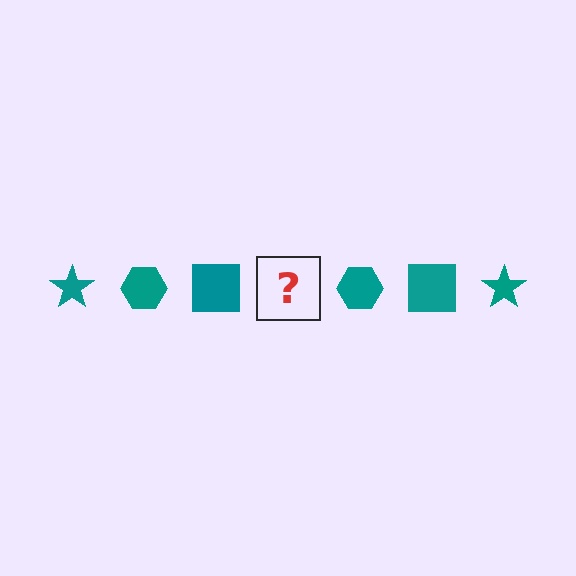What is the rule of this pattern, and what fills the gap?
The rule is that the pattern cycles through star, hexagon, square shapes in teal. The gap should be filled with a teal star.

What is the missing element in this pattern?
The missing element is a teal star.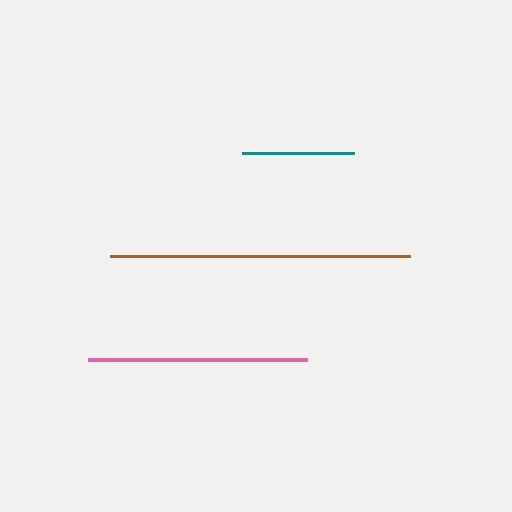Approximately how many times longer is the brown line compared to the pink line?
The brown line is approximately 1.4 times the length of the pink line.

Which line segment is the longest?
The brown line is the longest at approximately 300 pixels.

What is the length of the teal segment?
The teal segment is approximately 112 pixels long.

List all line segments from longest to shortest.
From longest to shortest: brown, pink, teal.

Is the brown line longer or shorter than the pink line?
The brown line is longer than the pink line.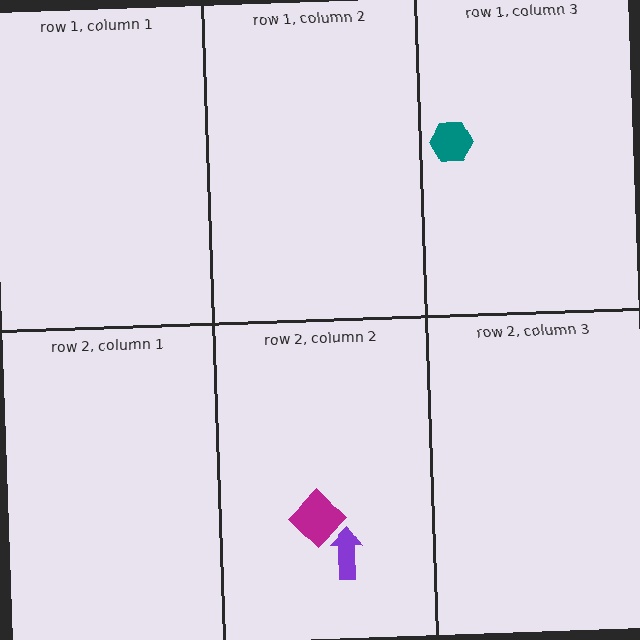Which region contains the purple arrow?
The row 2, column 2 region.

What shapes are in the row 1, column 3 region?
The teal hexagon.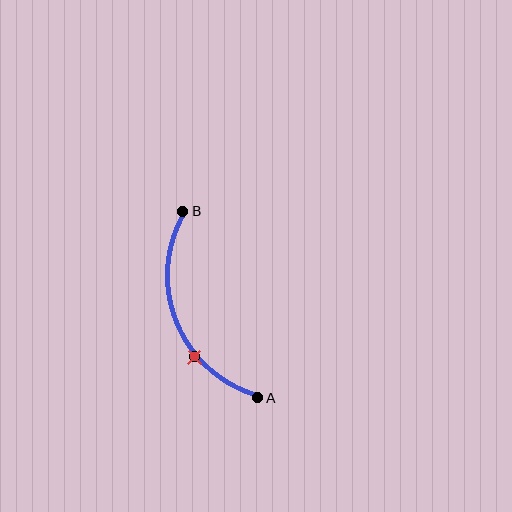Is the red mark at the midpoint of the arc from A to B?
No. The red mark lies on the arc but is closer to endpoint A. The arc midpoint would be at the point on the curve equidistant along the arc from both A and B.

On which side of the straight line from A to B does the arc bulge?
The arc bulges to the left of the straight line connecting A and B.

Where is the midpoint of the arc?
The arc midpoint is the point on the curve farthest from the straight line joining A and B. It sits to the left of that line.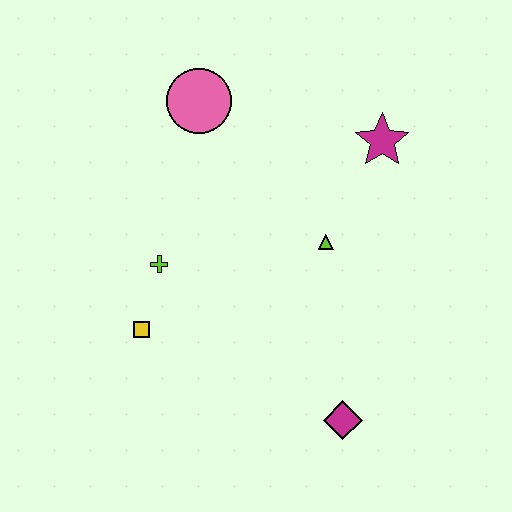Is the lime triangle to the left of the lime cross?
No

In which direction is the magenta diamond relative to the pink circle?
The magenta diamond is below the pink circle.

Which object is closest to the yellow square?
The lime cross is closest to the yellow square.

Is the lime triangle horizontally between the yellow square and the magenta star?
Yes